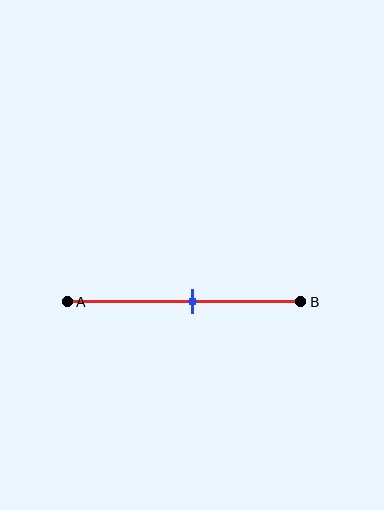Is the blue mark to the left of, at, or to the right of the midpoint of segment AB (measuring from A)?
The blue mark is to the right of the midpoint of segment AB.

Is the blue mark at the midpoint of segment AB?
No, the mark is at about 55% from A, not at the 50% midpoint.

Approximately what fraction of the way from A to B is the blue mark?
The blue mark is approximately 55% of the way from A to B.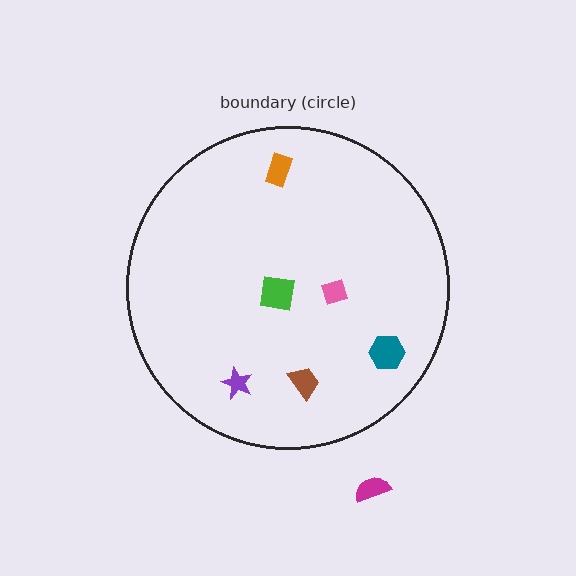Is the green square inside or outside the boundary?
Inside.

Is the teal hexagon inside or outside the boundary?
Inside.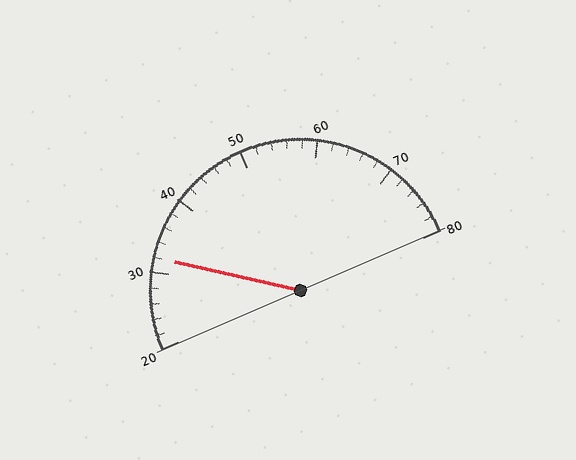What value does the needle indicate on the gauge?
The needle indicates approximately 32.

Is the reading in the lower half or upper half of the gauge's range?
The reading is in the lower half of the range (20 to 80).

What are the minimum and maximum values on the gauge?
The gauge ranges from 20 to 80.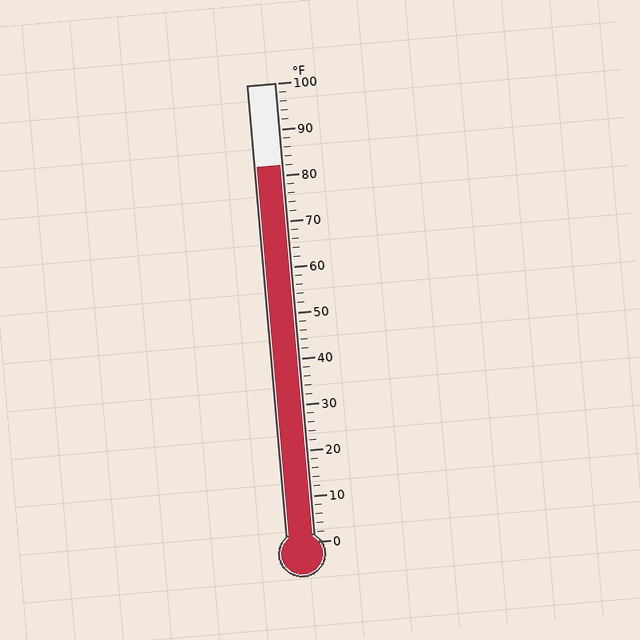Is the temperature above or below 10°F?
The temperature is above 10°F.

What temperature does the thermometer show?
The thermometer shows approximately 82°F.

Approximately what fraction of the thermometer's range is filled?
The thermometer is filled to approximately 80% of its range.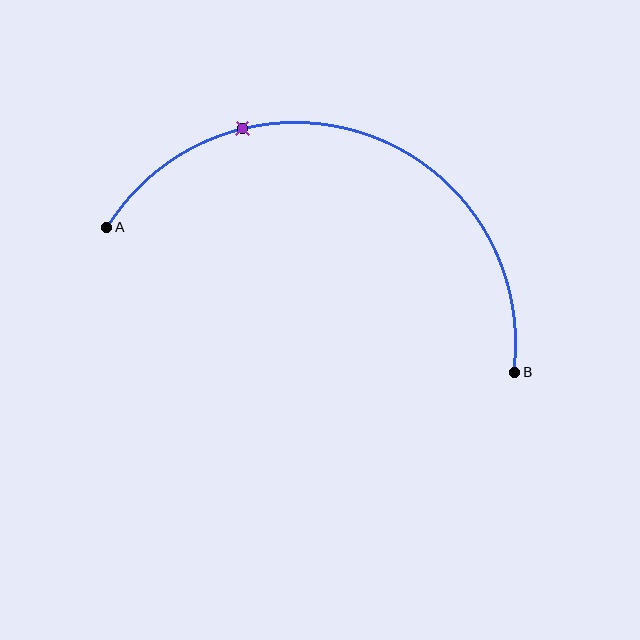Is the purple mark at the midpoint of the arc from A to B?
No. The purple mark lies on the arc but is closer to endpoint A. The arc midpoint would be at the point on the curve equidistant along the arc from both A and B.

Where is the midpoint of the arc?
The arc midpoint is the point on the curve farthest from the straight line joining A and B. It sits above that line.